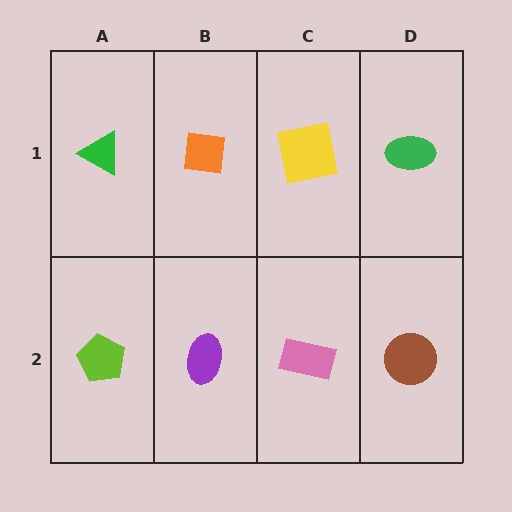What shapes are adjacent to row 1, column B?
A purple ellipse (row 2, column B), a green triangle (row 1, column A), a yellow square (row 1, column C).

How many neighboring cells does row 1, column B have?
3.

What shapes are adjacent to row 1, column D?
A brown circle (row 2, column D), a yellow square (row 1, column C).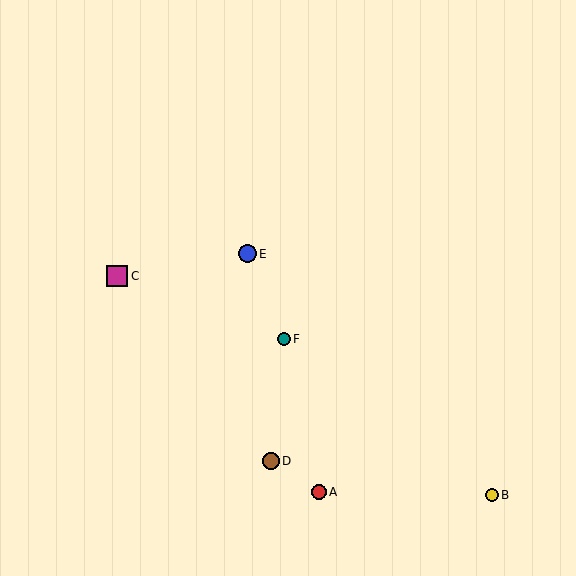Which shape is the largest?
The magenta square (labeled C) is the largest.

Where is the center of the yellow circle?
The center of the yellow circle is at (492, 495).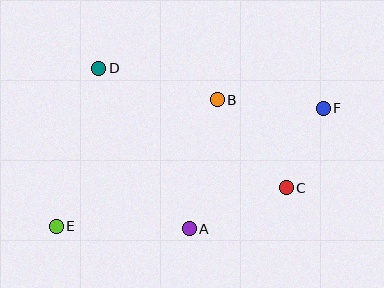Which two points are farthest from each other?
Points E and F are farthest from each other.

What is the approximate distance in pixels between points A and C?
The distance between A and C is approximately 106 pixels.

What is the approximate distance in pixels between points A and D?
The distance between A and D is approximately 184 pixels.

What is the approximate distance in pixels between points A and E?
The distance between A and E is approximately 133 pixels.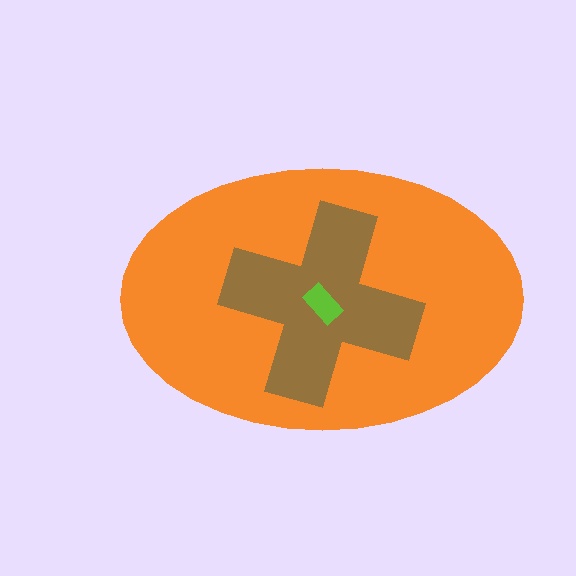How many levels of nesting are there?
3.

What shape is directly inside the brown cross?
The lime rectangle.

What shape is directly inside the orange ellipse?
The brown cross.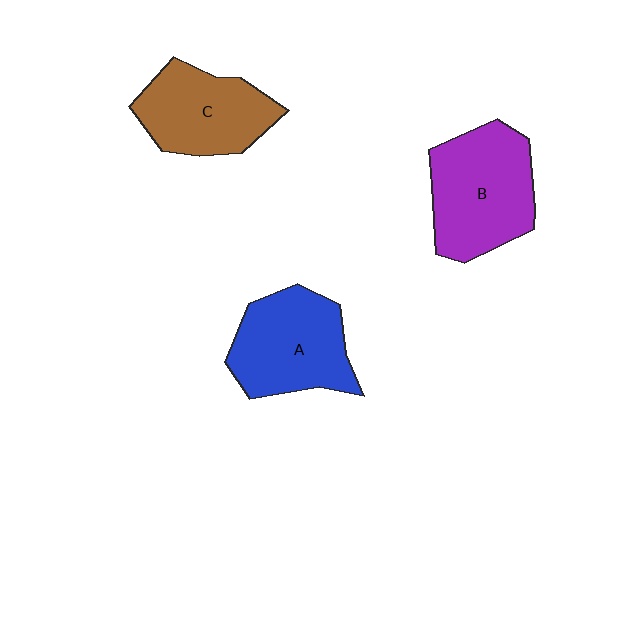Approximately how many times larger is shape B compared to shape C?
Approximately 1.2 times.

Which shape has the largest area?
Shape B (purple).